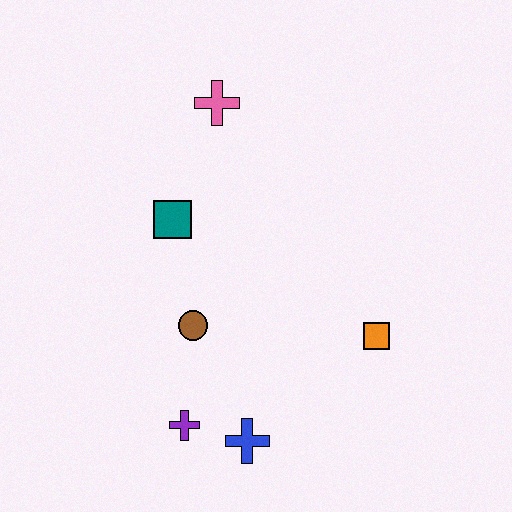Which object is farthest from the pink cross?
The blue cross is farthest from the pink cross.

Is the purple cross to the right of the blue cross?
No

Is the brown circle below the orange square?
No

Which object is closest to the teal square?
The brown circle is closest to the teal square.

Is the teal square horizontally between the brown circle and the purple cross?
No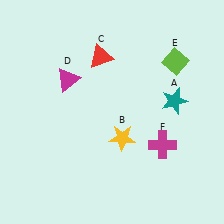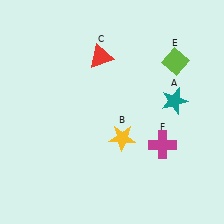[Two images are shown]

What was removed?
The magenta triangle (D) was removed in Image 2.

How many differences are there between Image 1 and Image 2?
There is 1 difference between the two images.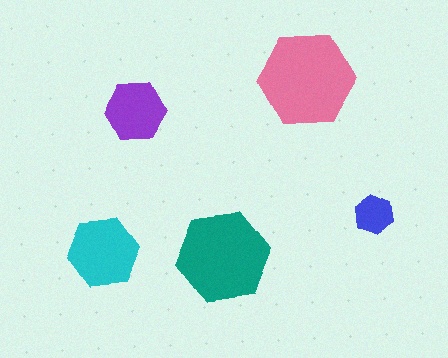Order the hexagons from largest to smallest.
the pink one, the teal one, the cyan one, the purple one, the blue one.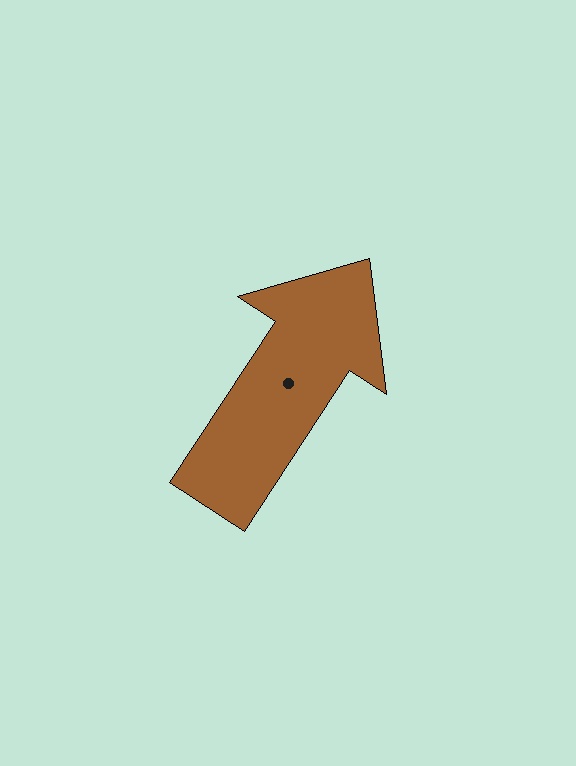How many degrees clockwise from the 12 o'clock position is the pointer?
Approximately 33 degrees.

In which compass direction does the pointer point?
Northeast.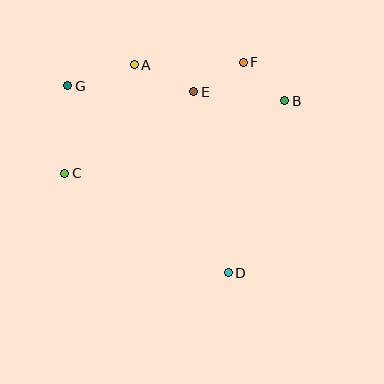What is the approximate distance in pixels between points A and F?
The distance between A and F is approximately 109 pixels.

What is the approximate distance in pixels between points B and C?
The distance between B and C is approximately 232 pixels.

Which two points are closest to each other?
Points B and F are closest to each other.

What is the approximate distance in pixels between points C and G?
The distance between C and G is approximately 87 pixels.